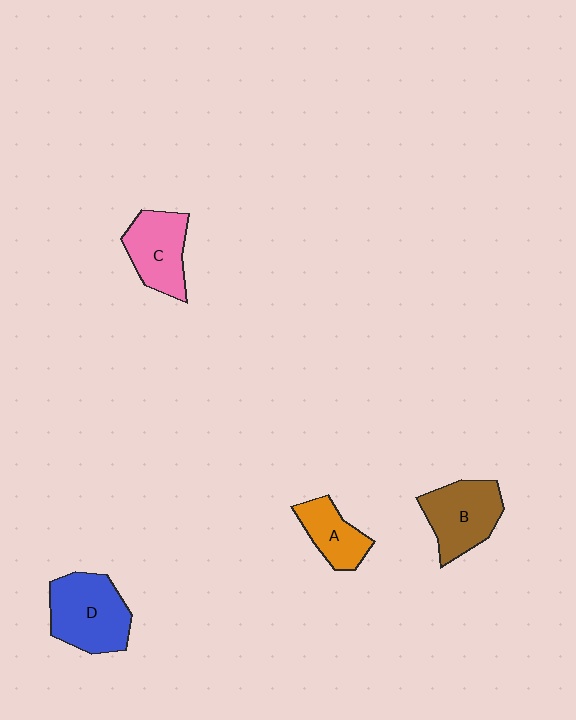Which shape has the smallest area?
Shape A (orange).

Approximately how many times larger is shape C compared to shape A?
Approximately 1.3 times.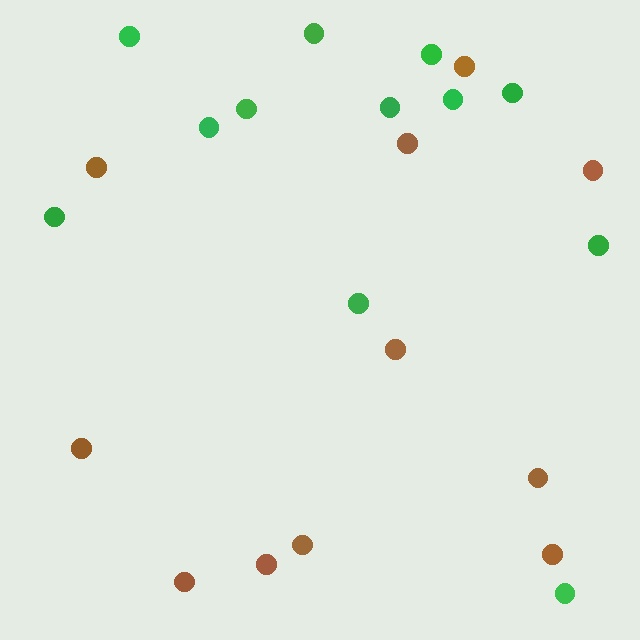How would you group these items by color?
There are 2 groups: one group of brown circles (11) and one group of green circles (12).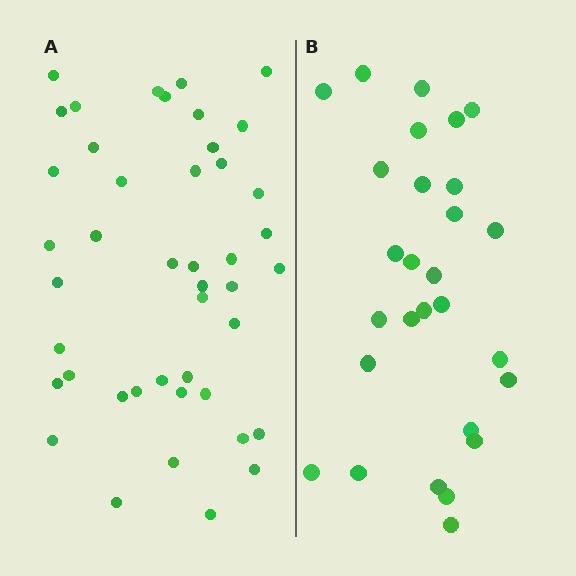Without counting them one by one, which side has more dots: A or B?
Region A (the left region) has more dots.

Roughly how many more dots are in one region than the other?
Region A has approximately 15 more dots than region B.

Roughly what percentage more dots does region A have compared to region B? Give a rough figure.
About 55% more.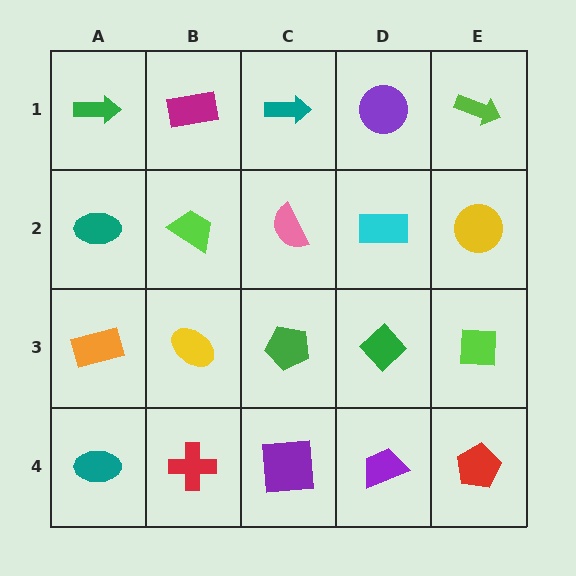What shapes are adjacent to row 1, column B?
A lime trapezoid (row 2, column B), a green arrow (row 1, column A), a teal arrow (row 1, column C).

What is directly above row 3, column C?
A pink semicircle.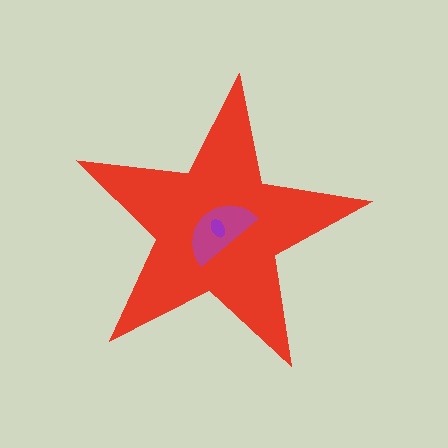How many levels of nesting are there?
3.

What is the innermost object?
The purple ellipse.